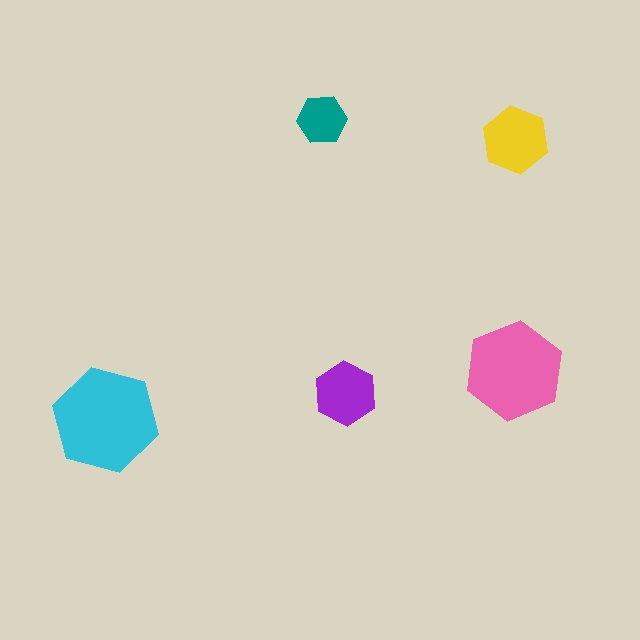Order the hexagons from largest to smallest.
the cyan one, the pink one, the yellow one, the purple one, the teal one.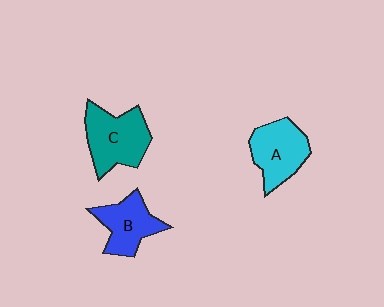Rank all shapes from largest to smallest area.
From largest to smallest: C (teal), A (cyan), B (blue).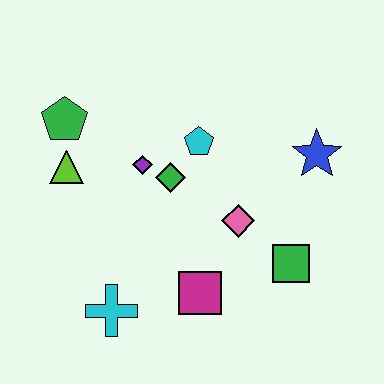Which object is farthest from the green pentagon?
The green square is farthest from the green pentagon.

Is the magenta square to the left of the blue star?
Yes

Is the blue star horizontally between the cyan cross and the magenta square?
No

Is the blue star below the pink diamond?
No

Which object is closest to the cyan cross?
The magenta square is closest to the cyan cross.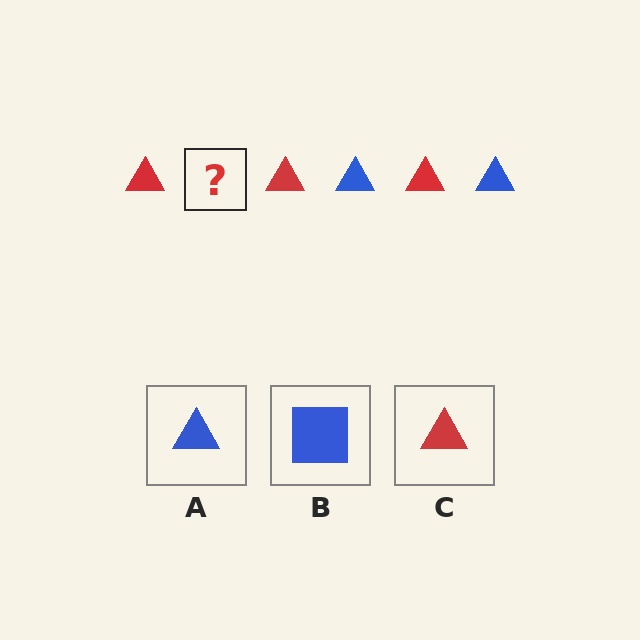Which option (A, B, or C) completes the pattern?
A.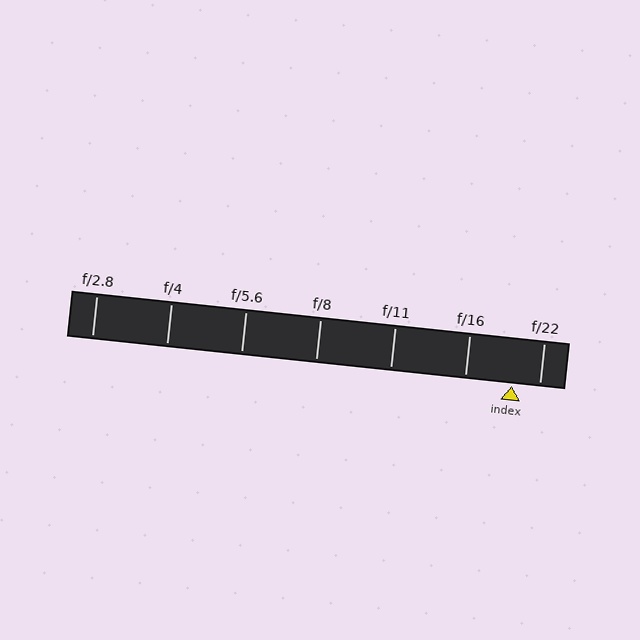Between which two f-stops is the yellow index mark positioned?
The index mark is between f/16 and f/22.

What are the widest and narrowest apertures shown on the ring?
The widest aperture shown is f/2.8 and the narrowest is f/22.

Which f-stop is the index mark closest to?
The index mark is closest to f/22.